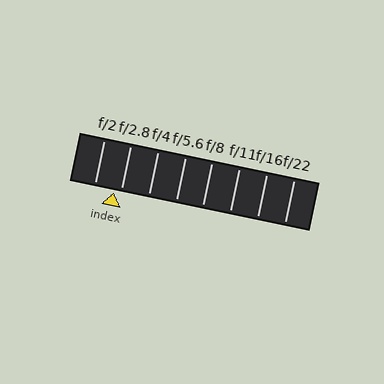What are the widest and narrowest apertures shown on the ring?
The widest aperture shown is f/2 and the narrowest is f/22.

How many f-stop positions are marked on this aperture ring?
There are 8 f-stop positions marked.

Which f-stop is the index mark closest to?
The index mark is closest to f/2.8.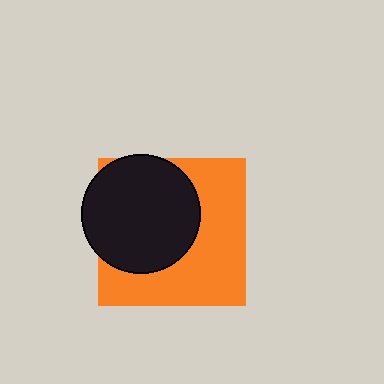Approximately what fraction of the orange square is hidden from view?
Roughly 47% of the orange square is hidden behind the black circle.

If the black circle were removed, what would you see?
You would see the complete orange square.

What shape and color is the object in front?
The object in front is a black circle.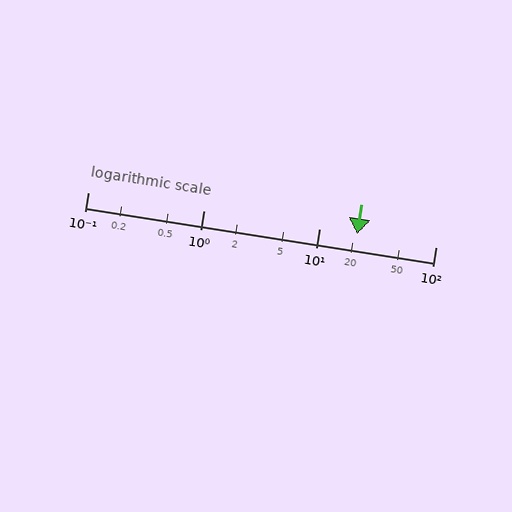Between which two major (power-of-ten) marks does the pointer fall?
The pointer is between 10 and 100.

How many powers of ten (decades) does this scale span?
The scale spans 3 decades, from 0.1 to 100.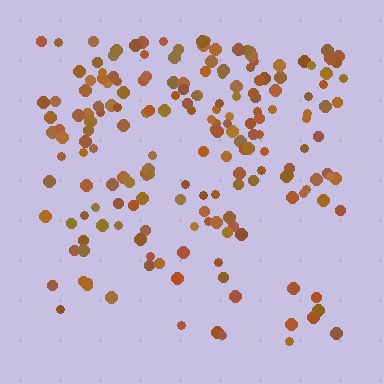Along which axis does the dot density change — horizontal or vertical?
Vertical.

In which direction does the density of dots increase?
From bottom to top, with the top side densest.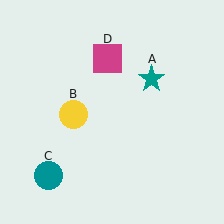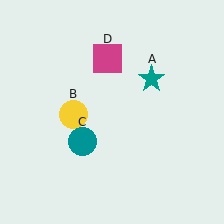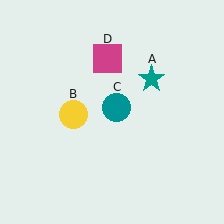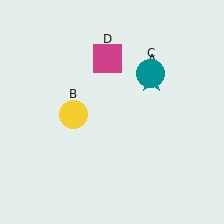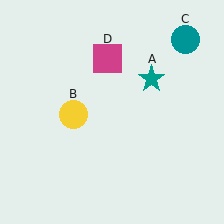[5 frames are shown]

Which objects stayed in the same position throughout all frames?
Teal star (object A) and yellow circle (object B) and magenta square (object D) remained stationary.